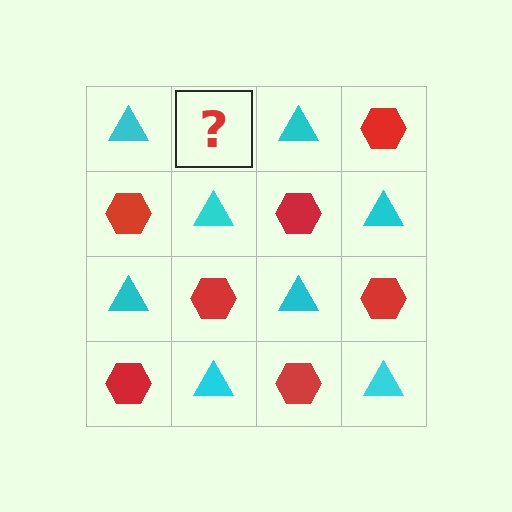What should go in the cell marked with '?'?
The missing cell should contain a red hexagon.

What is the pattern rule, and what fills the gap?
The rule is that it alternates cyan triangle and red hexagon in a checkerboard pattern. The gap should be filled with a red hexagon.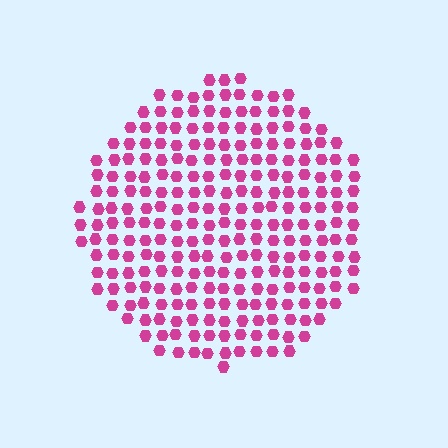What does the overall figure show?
The overall figure shows a circle.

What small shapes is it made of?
It is made of small hexagons.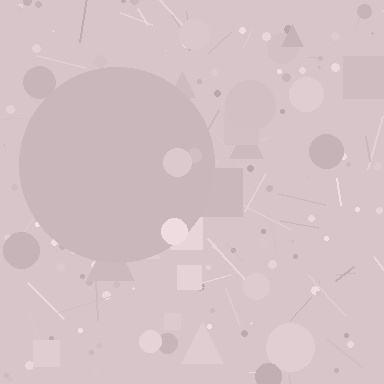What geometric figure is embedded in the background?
A circle is embedded in the background.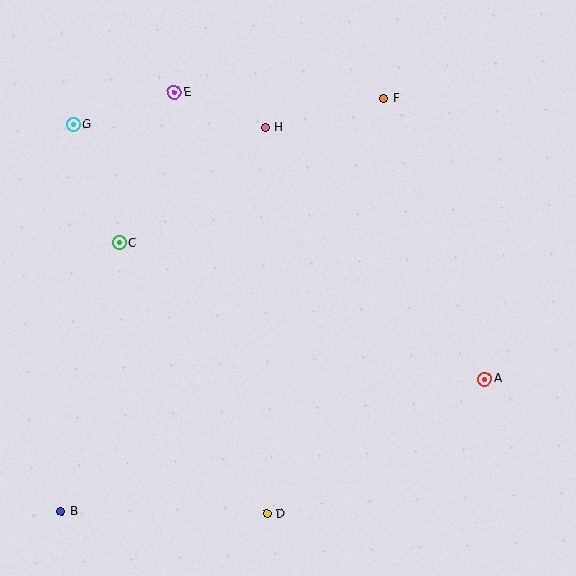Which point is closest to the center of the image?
Point H at (266, 128) is closest to the center.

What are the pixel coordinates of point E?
Point E is at (174, 92).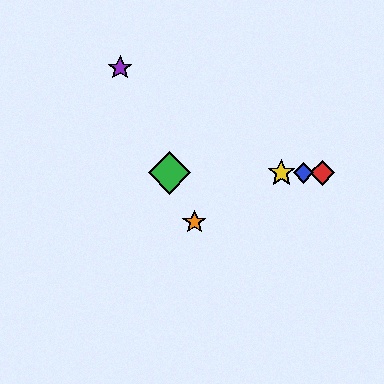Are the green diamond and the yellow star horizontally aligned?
Yes, both are at y≈173.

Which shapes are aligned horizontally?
The red diamond, the blue diamond, the green diamond, the yellow star are aligned horizontally.